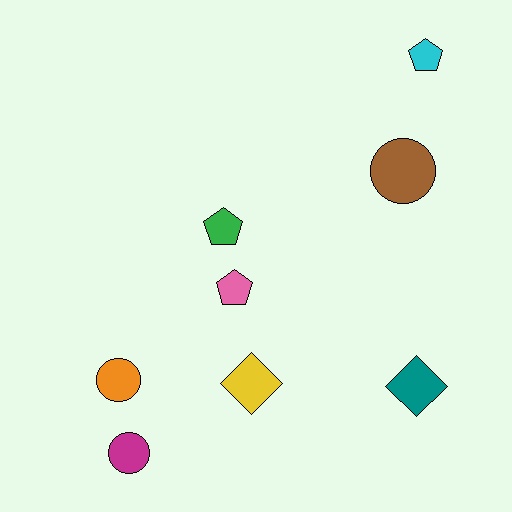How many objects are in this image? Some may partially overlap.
There are 8 objects.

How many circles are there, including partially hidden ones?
There are 3 circles.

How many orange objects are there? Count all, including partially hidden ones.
There is 1 orange object.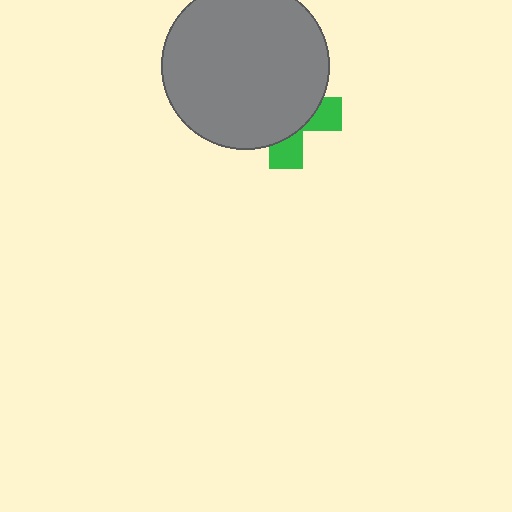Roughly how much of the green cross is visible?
A small part of it is visible (roughly 32%).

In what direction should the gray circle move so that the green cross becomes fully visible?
The gray circle should move toward the upper-left. That is the shortest direction to clear the overlap and leave the green cross fully visible.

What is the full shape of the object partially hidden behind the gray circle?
The partially hidden object is a green cross.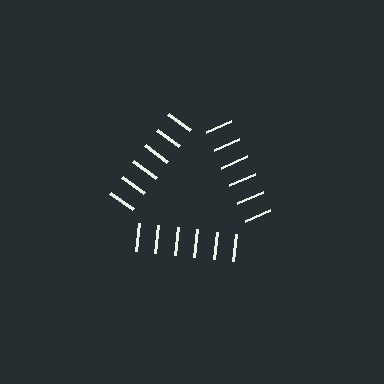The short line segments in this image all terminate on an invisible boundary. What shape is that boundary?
An illusory triangle — the line segments terminate on its edges but no continuous stroke is drawn.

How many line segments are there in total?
18 — 6 along each of the 3 edges.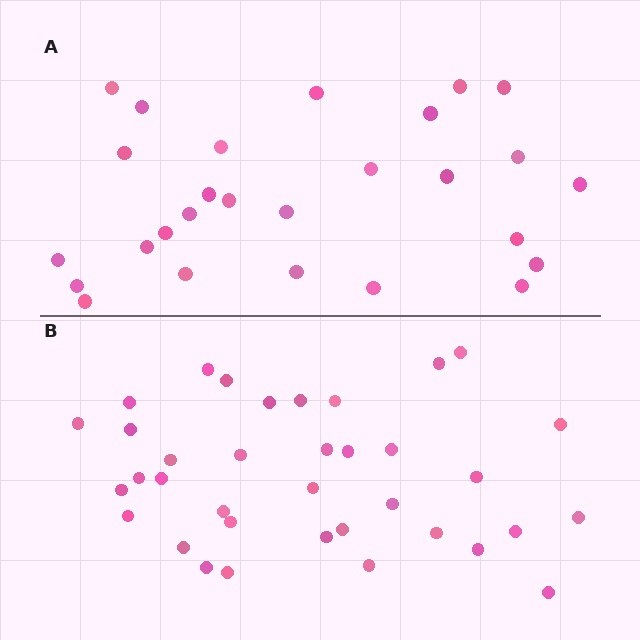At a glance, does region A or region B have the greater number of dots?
Region B (the bottom region) has more dots.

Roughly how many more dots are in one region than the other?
Region B has roughly 8 or so more dots than region A.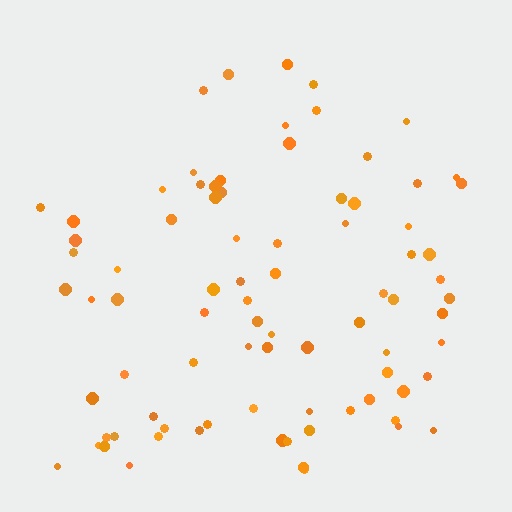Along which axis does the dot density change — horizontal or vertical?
Vertical.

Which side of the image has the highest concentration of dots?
The bottom.